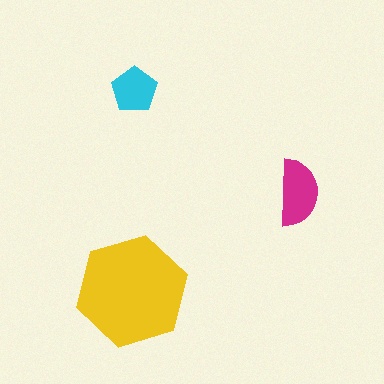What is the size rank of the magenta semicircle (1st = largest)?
2nd.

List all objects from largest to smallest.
The yellow hexagon, the magenta semicircle, the cyan pentagon.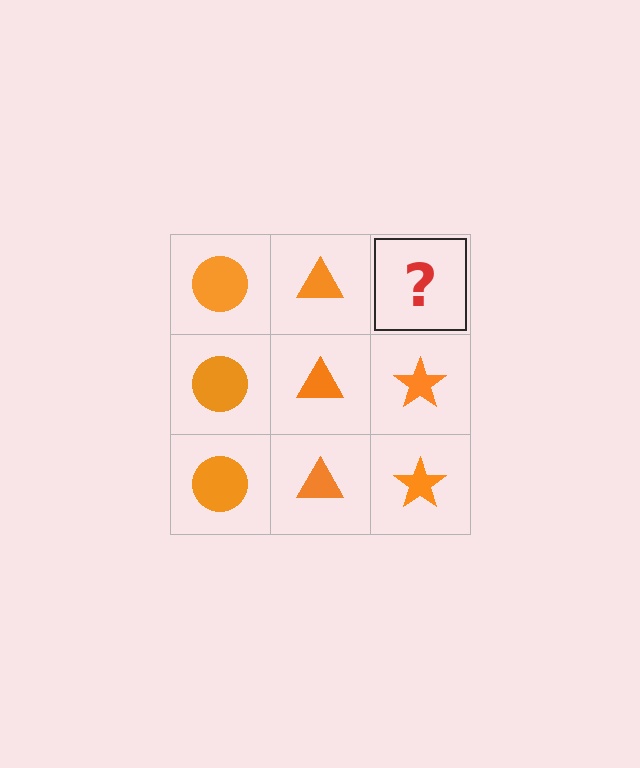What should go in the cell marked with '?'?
The missing cell should contain an orange star.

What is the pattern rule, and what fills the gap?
The rule is that each column has a consistent shape. The gap should be filled with an orange star.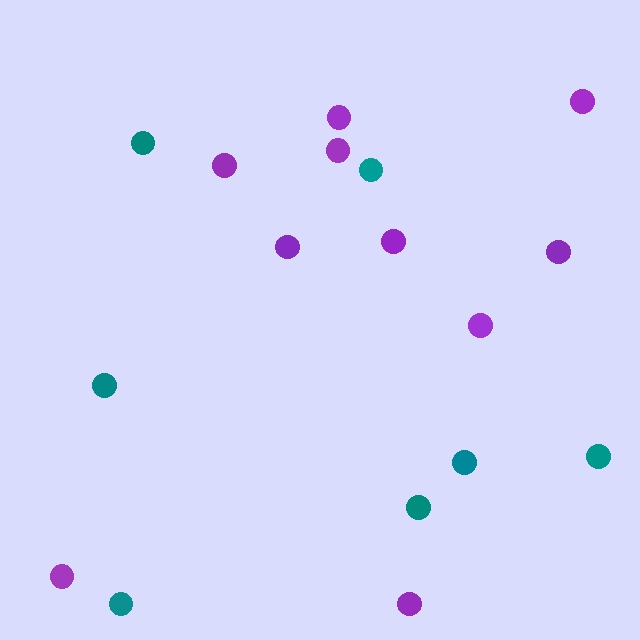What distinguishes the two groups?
There are 2 groups: one group of teal circles (7) and one group of purple circles (10).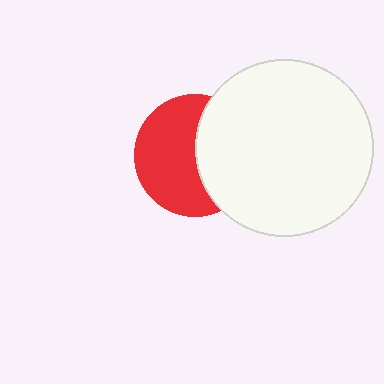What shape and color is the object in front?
The object in front is a white circle.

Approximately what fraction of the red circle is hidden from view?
Roughly 42% of the red circle is hidden behind the white circle.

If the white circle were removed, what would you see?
You would see the complete red circle.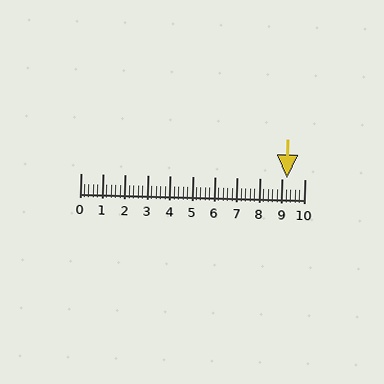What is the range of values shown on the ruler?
The ruler shows values from 0 to 10.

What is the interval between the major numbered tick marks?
The major tick marks are spaced 1 units apart.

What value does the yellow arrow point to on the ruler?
The yellow arrow points to approximately 9.2.